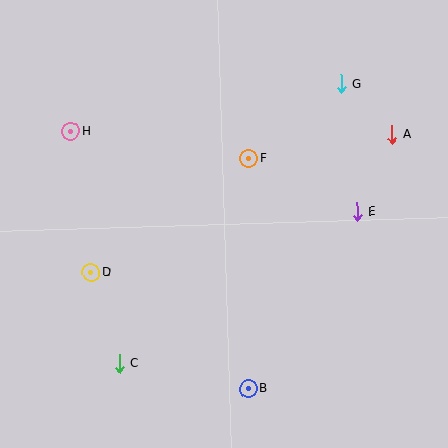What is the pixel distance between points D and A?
The distance between D and A is 331 pixels.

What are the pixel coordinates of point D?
Point D is at (91, 272).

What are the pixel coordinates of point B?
Point B is at (249, 389).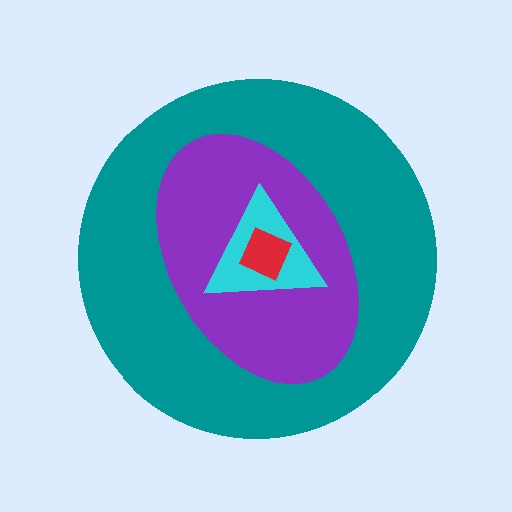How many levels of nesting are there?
4.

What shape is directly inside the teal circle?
The purple ellipse.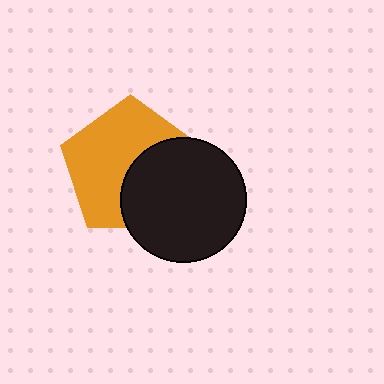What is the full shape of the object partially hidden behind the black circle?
The partially hidden object is an orange pentagon.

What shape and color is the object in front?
The object in front is a black circle.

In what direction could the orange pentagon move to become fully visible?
The orange pentagon could move toward the upper-left. That would shift it out from behind the black circle entirely.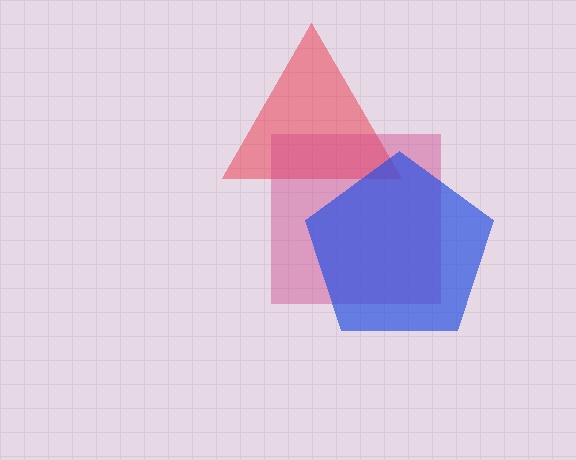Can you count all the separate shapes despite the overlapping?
Yes, there are 3 separate shapes.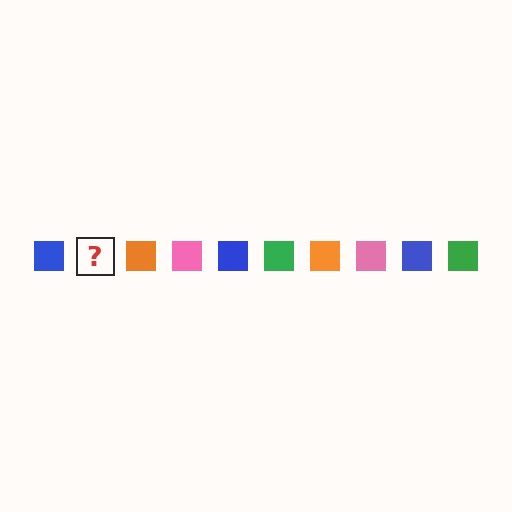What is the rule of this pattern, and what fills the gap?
The rule is that the pattern cycles through blue, green, orange, pink squares. The gap should be filled with a green square.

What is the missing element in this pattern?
The missing element is a green square.